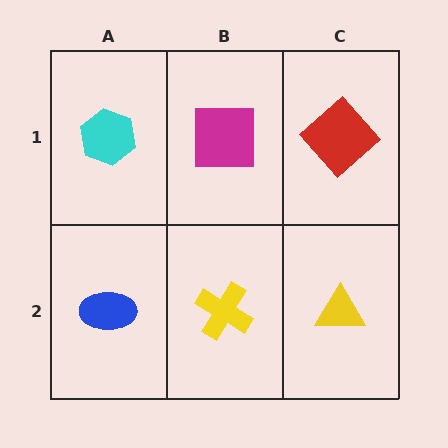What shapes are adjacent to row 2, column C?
A red diamond (row 1, column C), a yellow cross (row 2, column B).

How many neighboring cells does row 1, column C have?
2.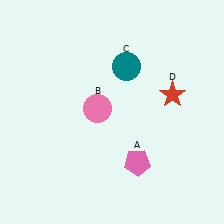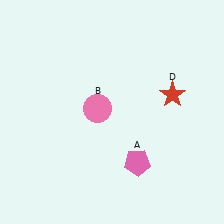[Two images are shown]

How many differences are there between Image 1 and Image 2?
There is 1 difference between the two images.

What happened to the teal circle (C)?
The teal circle (C) was removed in Image 2. It was in the top-right area of Image 1.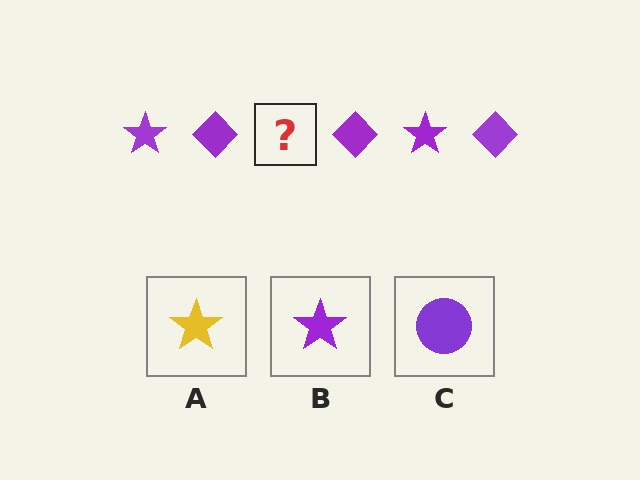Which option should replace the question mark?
Option B.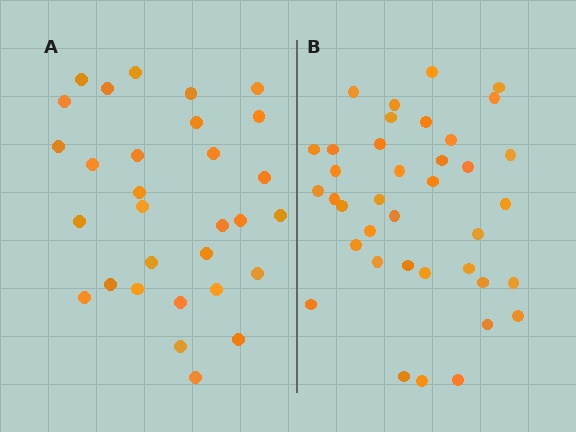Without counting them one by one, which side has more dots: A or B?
Region B (the right region) has more dots.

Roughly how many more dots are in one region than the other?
Region B has roughly 8 or so more dots than region A.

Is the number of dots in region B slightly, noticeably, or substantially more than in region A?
Region B has noticeably more, but not dramatically so. The ratio is roughly 1.3 to 1.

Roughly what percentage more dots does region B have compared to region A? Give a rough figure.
About 25% more.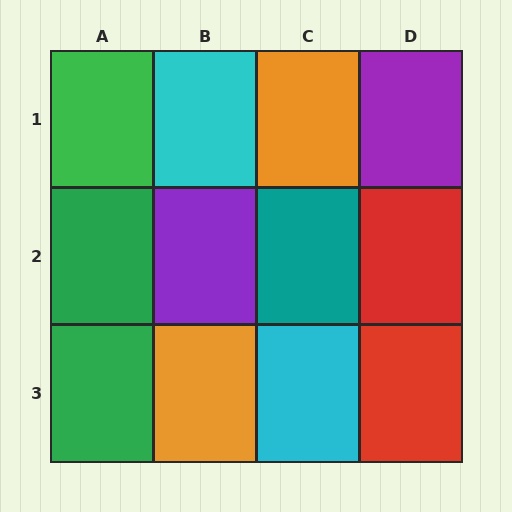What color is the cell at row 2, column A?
Green.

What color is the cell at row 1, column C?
Orange.